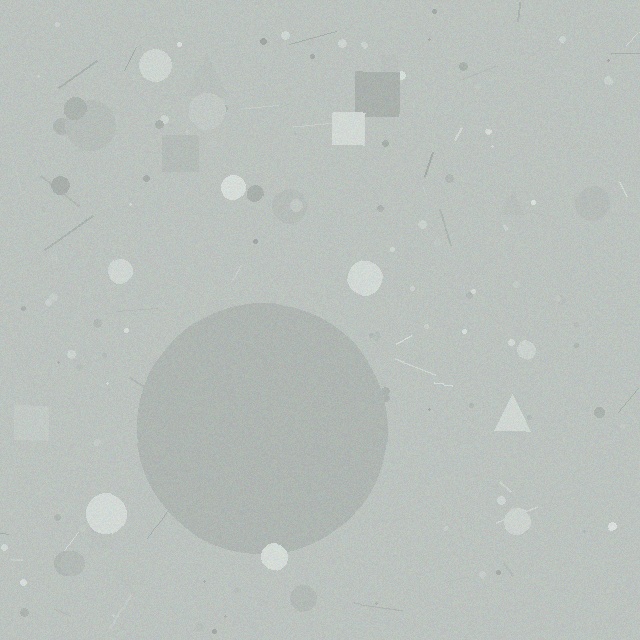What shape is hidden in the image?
A circle is hidden in the image.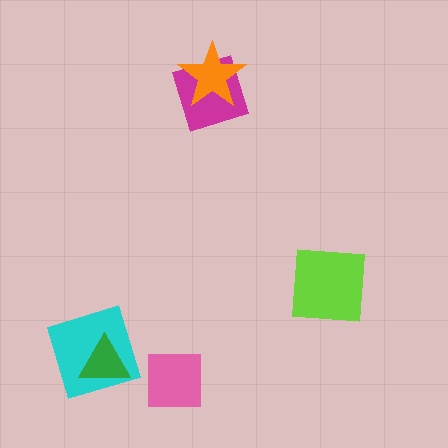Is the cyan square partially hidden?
Yes, it is partially covered by another shape.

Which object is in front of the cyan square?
The green triangle is in front of the cyan square.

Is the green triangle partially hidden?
No, no other shape covers it.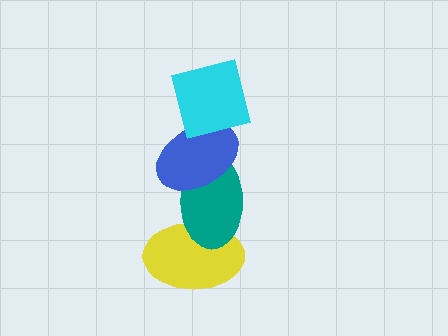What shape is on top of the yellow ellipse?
The teal ellipse is on top of the yellow ellipse.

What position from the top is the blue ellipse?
The blue ellipse is 2nd from the top.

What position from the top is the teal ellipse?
The teal ellipse is 3rd from the top.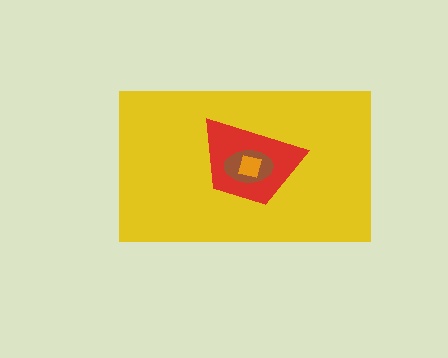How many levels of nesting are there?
4.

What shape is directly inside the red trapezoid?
The brown ellipse.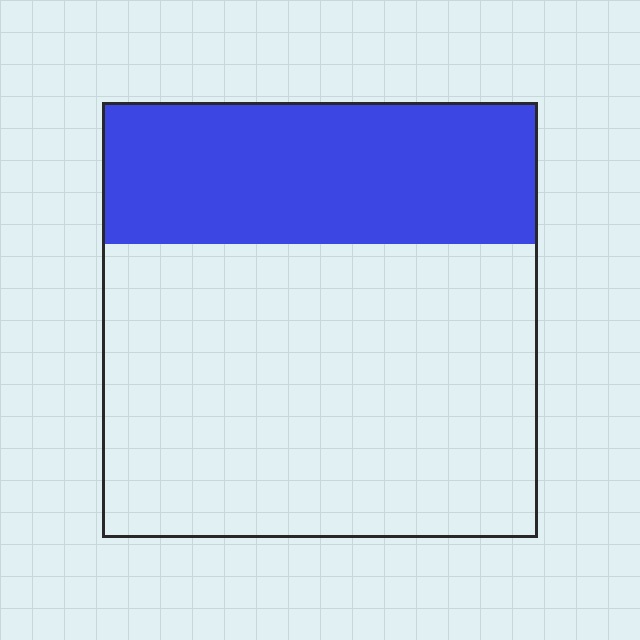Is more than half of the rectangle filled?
No.